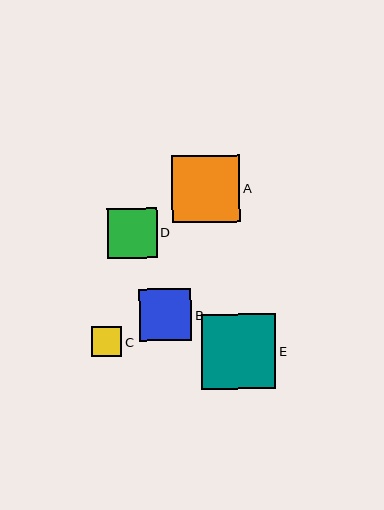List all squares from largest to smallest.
From largest to smallest: E, A, B, D, C.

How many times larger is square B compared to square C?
Square B is approximately 1.7 times the size of square C.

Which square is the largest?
Square E is the largest with a size of approximately 74 pixels.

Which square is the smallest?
Square C is the smallest with a size of approximately 30 pixels.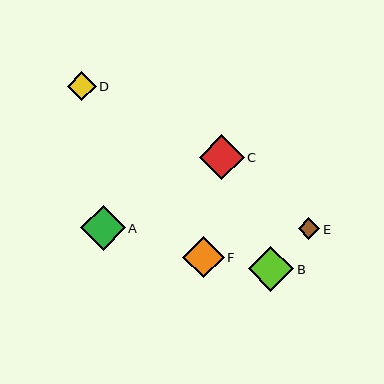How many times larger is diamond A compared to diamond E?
Diamond A is approximately 2.1 times the size of diamond E.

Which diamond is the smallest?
Diamond E is the smallest with a size of approximately 21 pixels.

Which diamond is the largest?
Diamond B is the largest with a size of approximately 45 pixels.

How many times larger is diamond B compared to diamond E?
Diamond B is approximately 2.1 times the size of diamond E.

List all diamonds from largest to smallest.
From largest to smallest: B, C, A, F, D, E.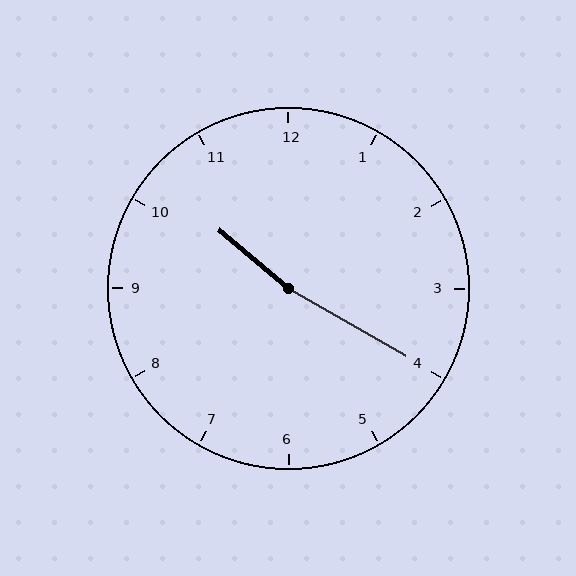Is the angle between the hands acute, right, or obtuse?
It is obtuse.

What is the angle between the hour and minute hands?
Approximately 170 degrees.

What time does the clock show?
10:20.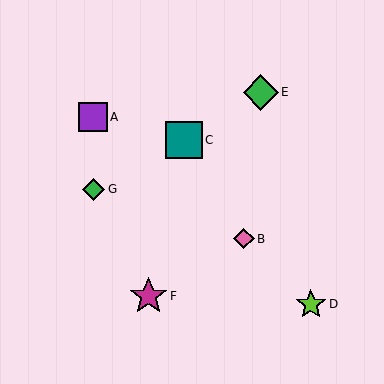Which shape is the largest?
The magenta star (labeled F) is the largest.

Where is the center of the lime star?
The center of the lime star is at (311, 304).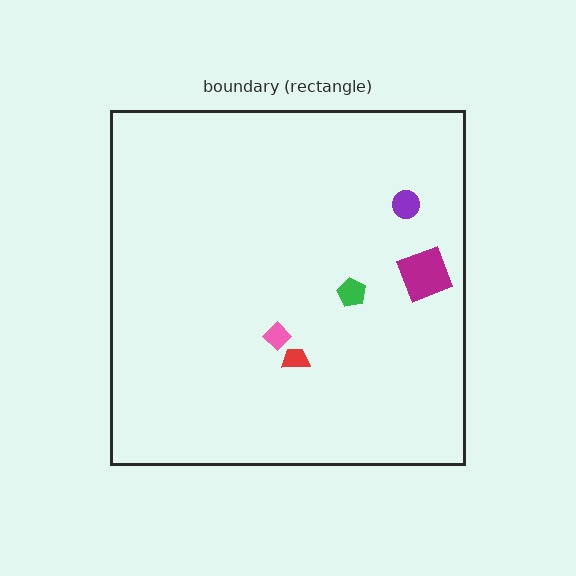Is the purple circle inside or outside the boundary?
Inside.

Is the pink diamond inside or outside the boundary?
Inside.